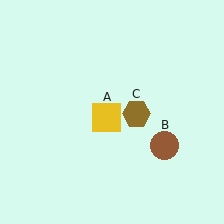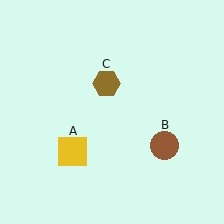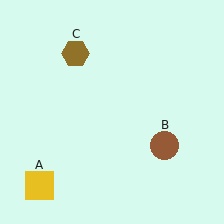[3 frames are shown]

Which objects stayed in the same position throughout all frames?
Brown circle (object B) remained stationary.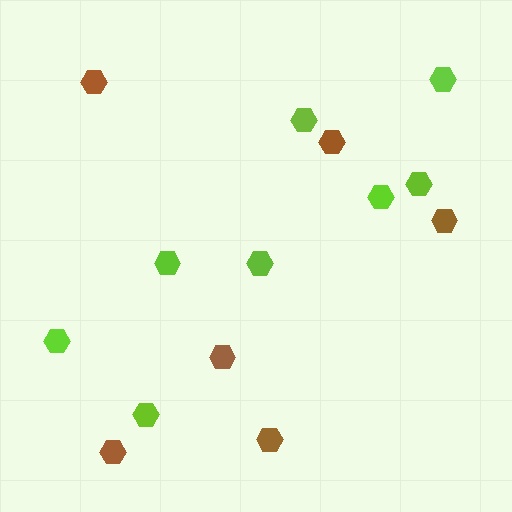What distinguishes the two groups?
There are 2 groups: one group of brown hexagons (6) and one group of lime hexagons (8).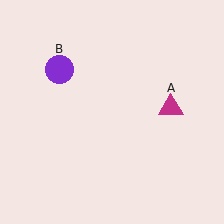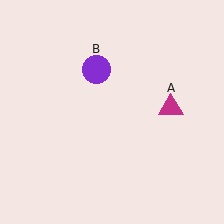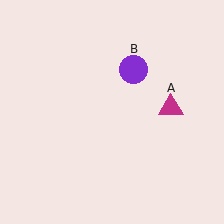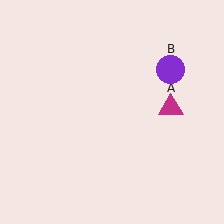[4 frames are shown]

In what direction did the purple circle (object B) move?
The purple circle (object B) moved right.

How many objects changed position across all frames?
1 object changed position: purple circle (object B).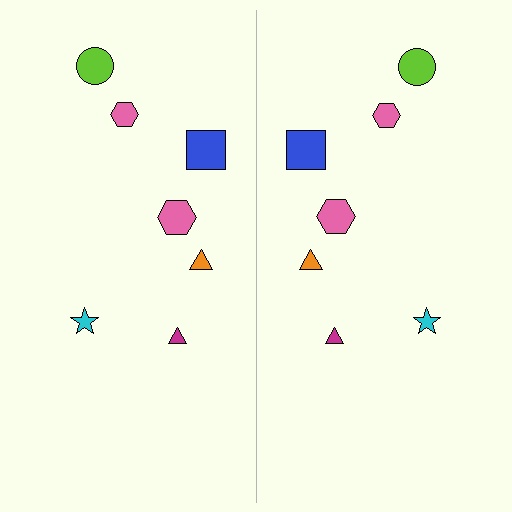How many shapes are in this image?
There are 14 shapes in this image.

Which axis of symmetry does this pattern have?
The pattern has a vertical axis of symmetry running through the center of the image.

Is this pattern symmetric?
Yes, this pattern has bilateral (reflection) symmetry.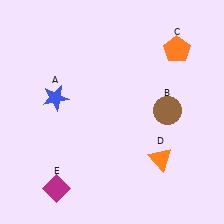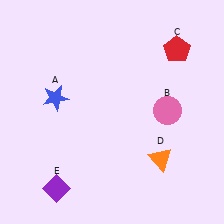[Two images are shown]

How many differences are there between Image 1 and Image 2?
There are 3 differences between the two images.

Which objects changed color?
B changed from brown to pink. C changed from orange to red. E changed from magenta to purple.